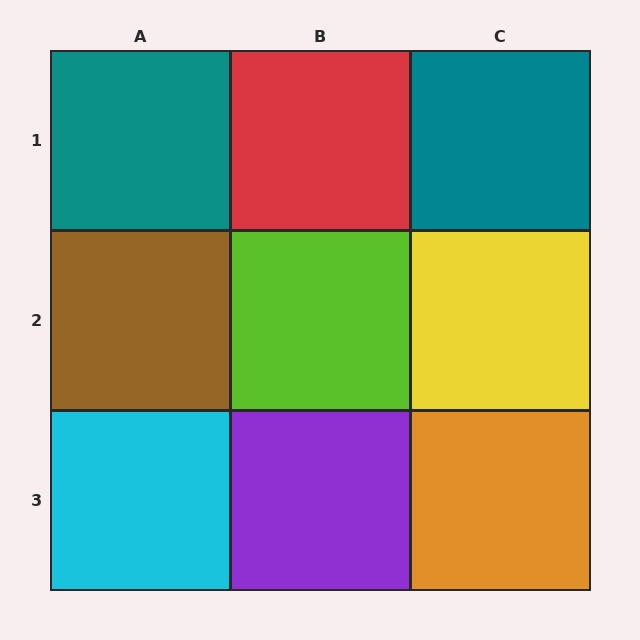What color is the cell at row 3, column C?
Orange.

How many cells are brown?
1 cell is brown.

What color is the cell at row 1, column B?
Red.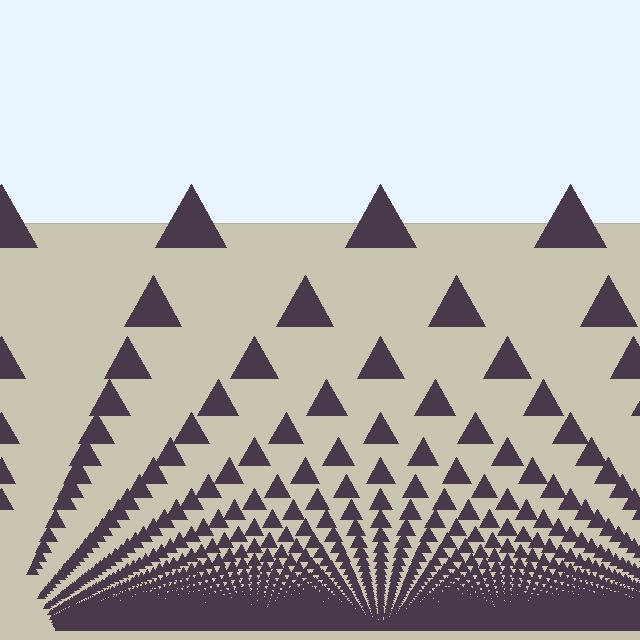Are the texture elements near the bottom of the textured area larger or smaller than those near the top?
Smaller. The gradient is inverted — elements near the bottom are smaller and denser.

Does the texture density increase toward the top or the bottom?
Density increases toward the bottom.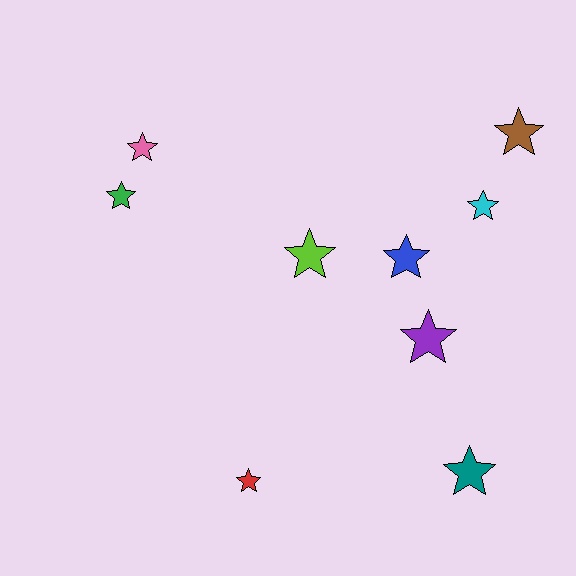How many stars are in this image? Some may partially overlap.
There are 9 stars.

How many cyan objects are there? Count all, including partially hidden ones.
There is 1 cyan object.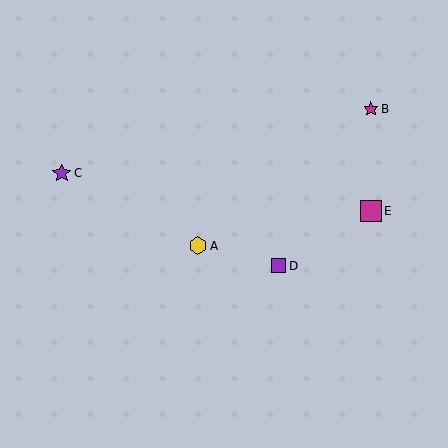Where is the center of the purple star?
The center of the purple star is at (62, 173).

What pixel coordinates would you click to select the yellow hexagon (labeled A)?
Click at (198, 246) to select the yellow hexagon A.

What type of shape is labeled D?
Shape D is a purple square.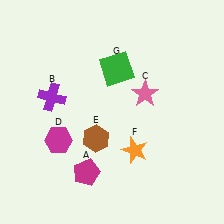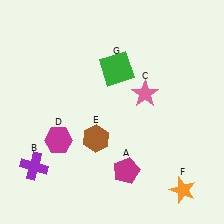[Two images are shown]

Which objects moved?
The objects that moved are: the magenta pentagon (A), the purple cross (B), the orange star (F).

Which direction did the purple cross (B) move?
The purple cross (B) moved down.